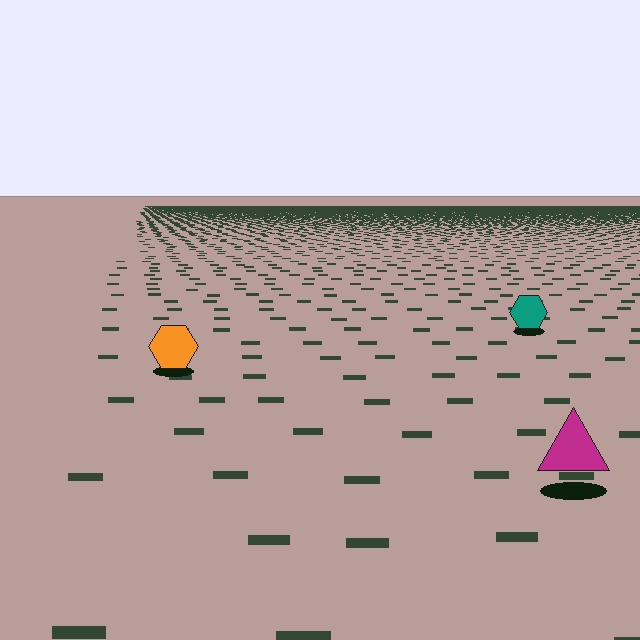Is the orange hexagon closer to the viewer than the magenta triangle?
No. The magenta triangle is closer — you can tell from the texture gradient: the ground texture is coarser near it.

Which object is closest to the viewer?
The magenta triangle is closest. The texture marks near it are larger and more spread out.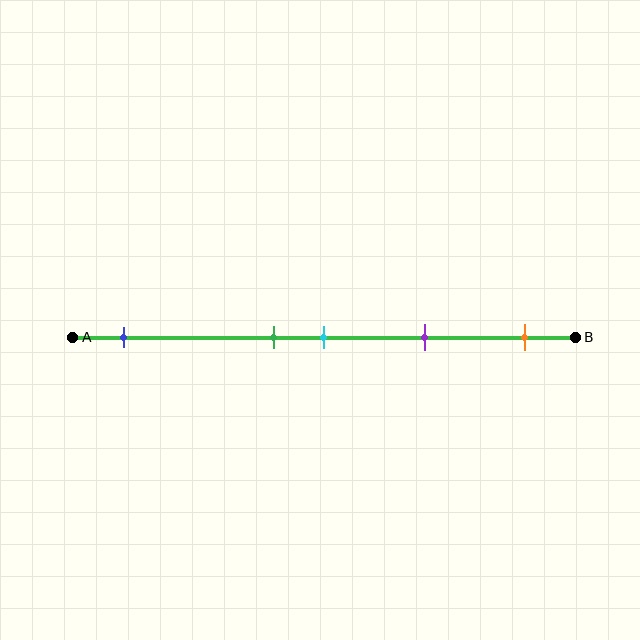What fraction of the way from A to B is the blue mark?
The blue mark is approximately 10% (0.1) of the way from A to B.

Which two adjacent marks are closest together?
The green and cyan marks are the closest adjacent pair.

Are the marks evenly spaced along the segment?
No, the marks are not evenly spaced.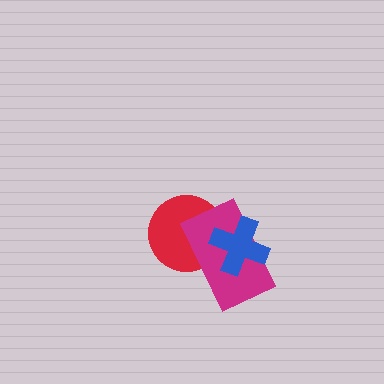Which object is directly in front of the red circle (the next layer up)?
The magenta rectangle is directly in front of the red circle.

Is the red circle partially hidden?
Yes, it is partially covered by another shape.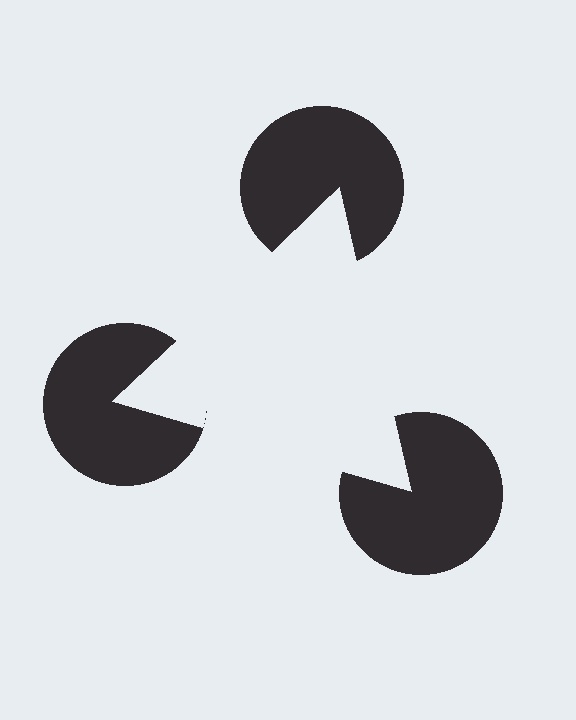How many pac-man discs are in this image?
There are 3 — one at each vertex of the illusory triangle.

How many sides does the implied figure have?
3 sides.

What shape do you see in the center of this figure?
An illusory triangle — its edges are inferred from the aligned wedge cuts in the pac-man discs, not physically drawn.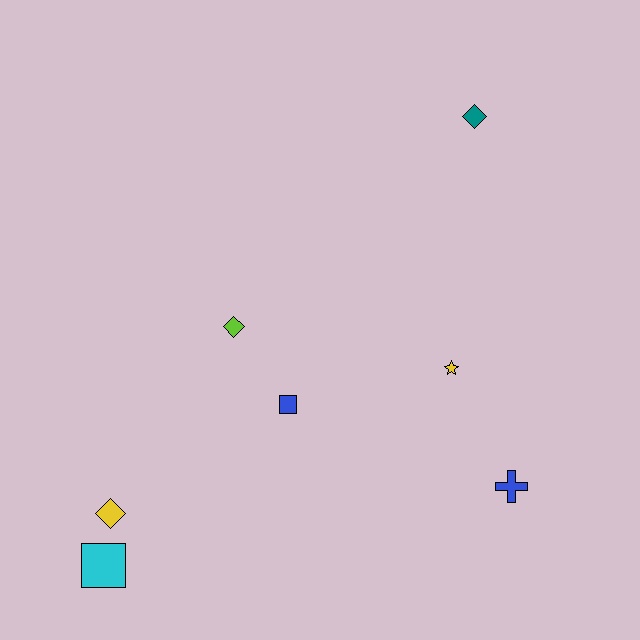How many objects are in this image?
There are 7 objects.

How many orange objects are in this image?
There are no orange objects.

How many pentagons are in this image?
There are no pentagons.